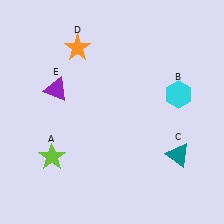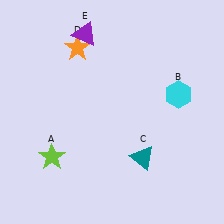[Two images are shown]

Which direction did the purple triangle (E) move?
The purple triangle (E) moved up.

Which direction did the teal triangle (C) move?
The teal triangle (C) moved left.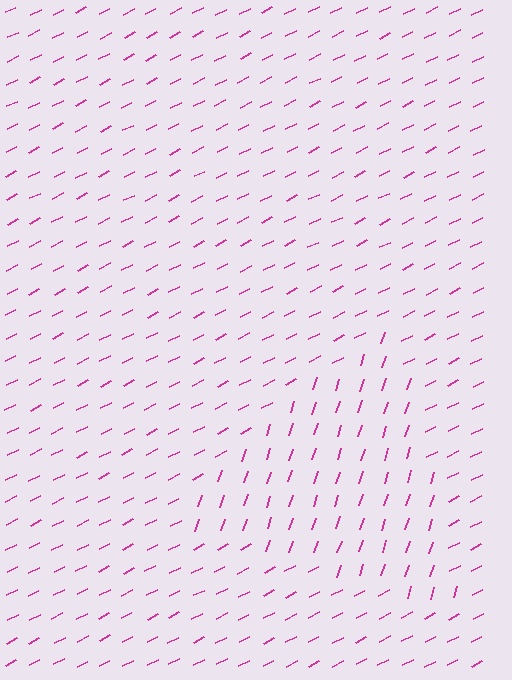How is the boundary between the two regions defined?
The boundary is defined purely by a change in line orientation (approximately 45 degrees difference). All lines are the same color and thickness.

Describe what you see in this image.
The image is filled with small magenta line segments. A triangle region in the image has lines oriented differently from the surrounding lines, creating a visible texture boundary.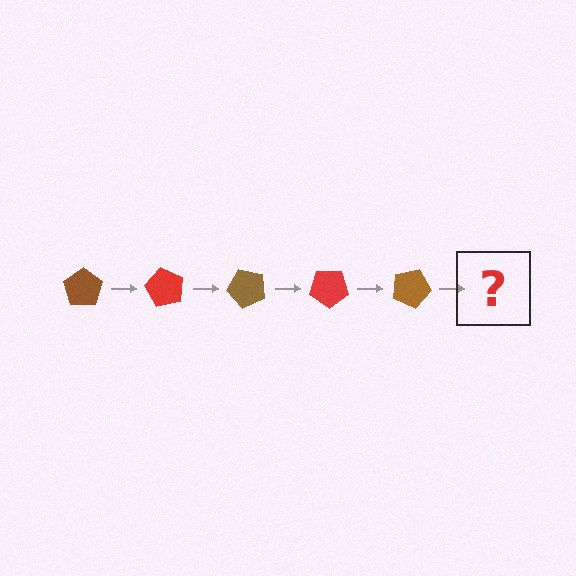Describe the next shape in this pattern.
It should be a red pentagon, rotated 300 degrees from the start.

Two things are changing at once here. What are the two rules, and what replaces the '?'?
The two rules are that it rotates 60 degrees each step and the color cycles through brown and red. The '?' should be a red pentagon, rotated 300 degrees from the start.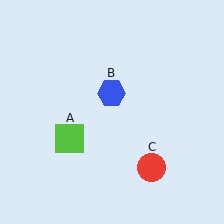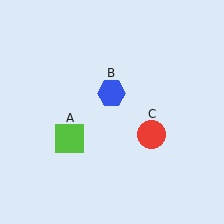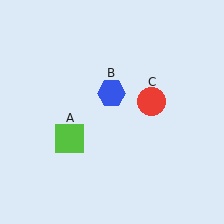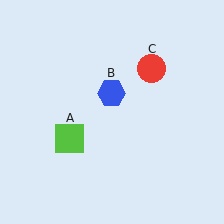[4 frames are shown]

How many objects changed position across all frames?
1 object changed position: red circle (object C).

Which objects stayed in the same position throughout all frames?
Lime square (object A) and blue hexagon (object B) remained stationary.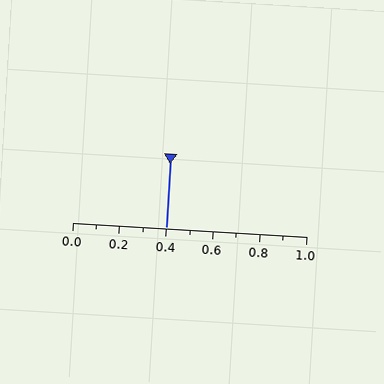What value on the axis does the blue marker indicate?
The marker indicates approximately 0.4.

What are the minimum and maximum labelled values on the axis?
The axis runs from 0.0 to 1.0.